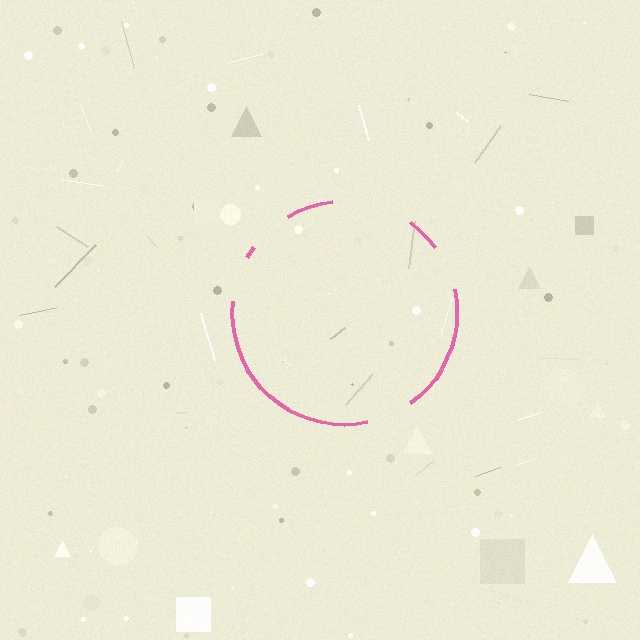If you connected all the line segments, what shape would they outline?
They would outline a circle.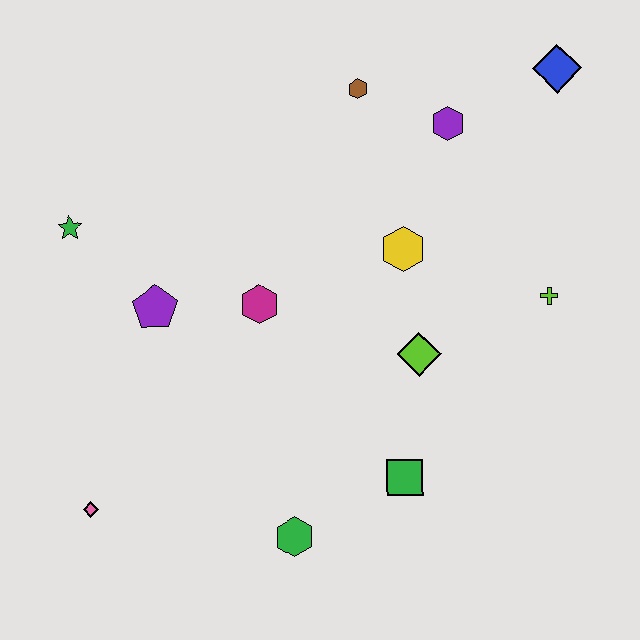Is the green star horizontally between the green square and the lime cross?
No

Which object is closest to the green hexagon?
The green square is closest to the green hexagon.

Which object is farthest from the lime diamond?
The green star is farthest from the lime diamond.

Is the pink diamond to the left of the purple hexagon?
Yes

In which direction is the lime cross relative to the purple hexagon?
The lime cross is below the purple hexagon.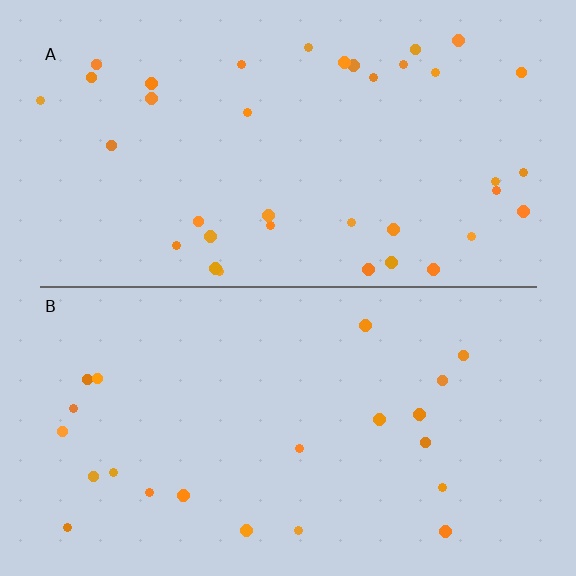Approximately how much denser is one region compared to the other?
Approximately 1.6× — region A over region B.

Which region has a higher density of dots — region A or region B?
A (the top).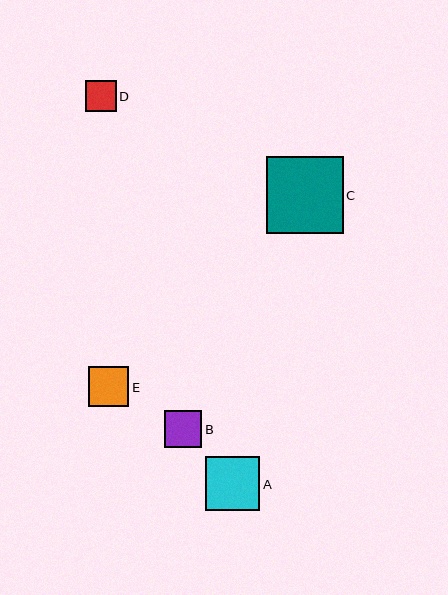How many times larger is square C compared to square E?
Square C is approximately 1.9 times the size of square E.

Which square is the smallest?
Square D is the smallest with a size of approximately 31 pixels.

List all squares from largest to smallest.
From largest to smallest: C, A, E, B, D.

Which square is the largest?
Square C is the largest with a size of approximately 77 pixels.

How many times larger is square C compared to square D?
Square C is approximately 2.5 times the size of square D.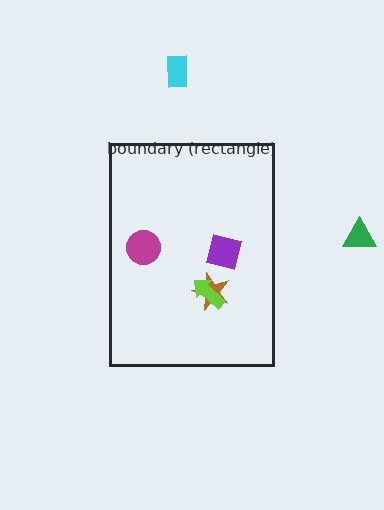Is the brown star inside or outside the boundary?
Inside.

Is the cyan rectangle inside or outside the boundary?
Outside.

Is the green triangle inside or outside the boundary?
Outside.